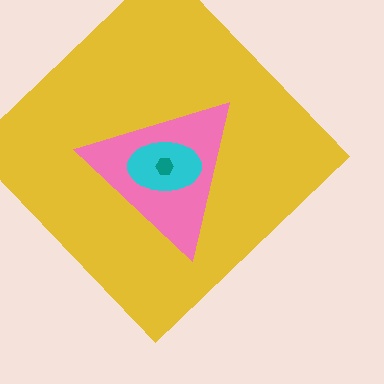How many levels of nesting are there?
4.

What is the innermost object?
The teal hexagon.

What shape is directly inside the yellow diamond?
The pink triangle.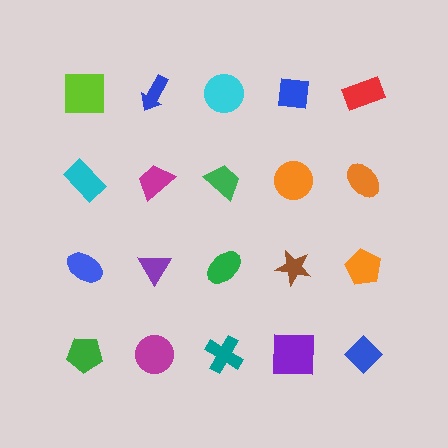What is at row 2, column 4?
An orange circle.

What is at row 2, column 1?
A cyan rectangle.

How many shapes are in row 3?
5 shapes.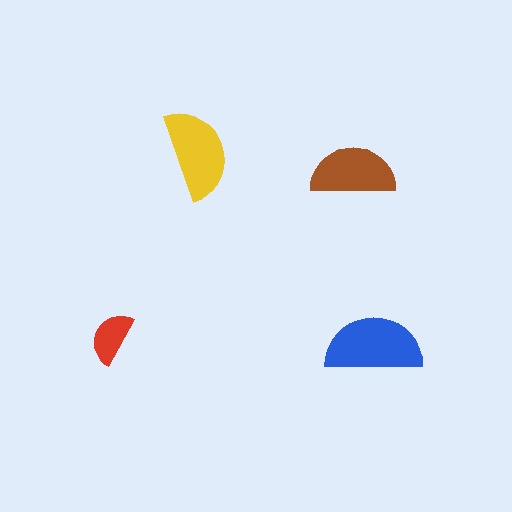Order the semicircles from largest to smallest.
the blue one, the yellow one, the brown one, the red one.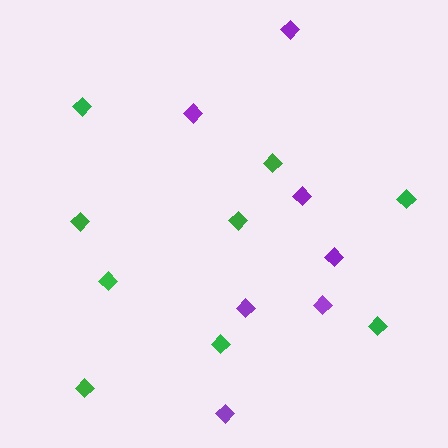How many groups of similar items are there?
There are 2 groups: one group of green diamonds (9) and one group of purple diamonds (7).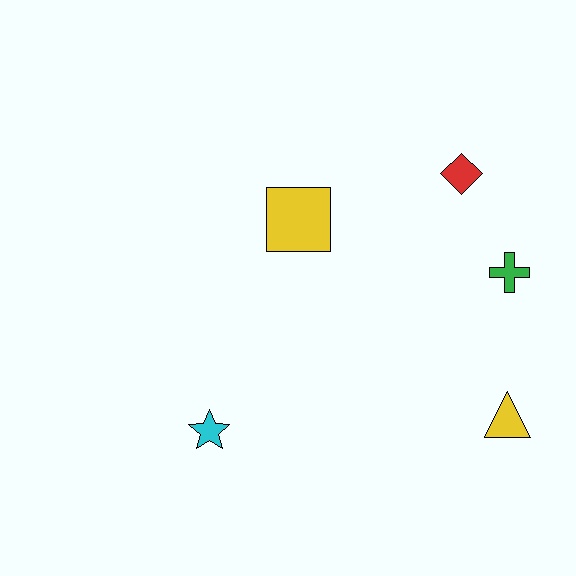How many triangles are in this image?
There is 1 triangle.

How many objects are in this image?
There are 5 objects.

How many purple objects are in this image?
There are no purple objects.